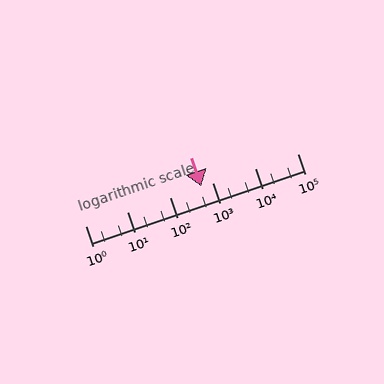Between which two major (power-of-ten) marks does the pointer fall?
The pointer is between 100 and 1000.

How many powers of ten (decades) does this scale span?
The scale spans 5 decades, from 1 to 100000.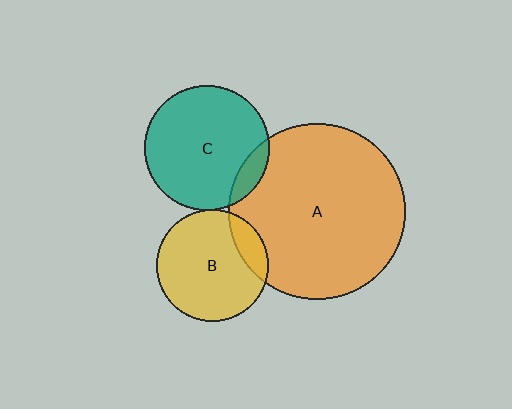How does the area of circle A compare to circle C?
Approximately 2.0 times.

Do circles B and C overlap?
Yes.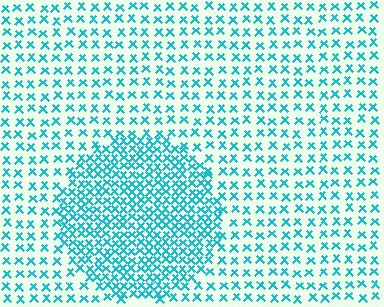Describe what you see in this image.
The image contains small cyan elements arranged at two different densities. A circle-shaped region is visible where the elements are more densely packed than the surrounding area.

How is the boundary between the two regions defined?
The boundary is defined by a change in element density (approximately 2.2x ratio). All elements are the same color, size, and shape.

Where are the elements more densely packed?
The elements are more densely packed inside the circle boundary.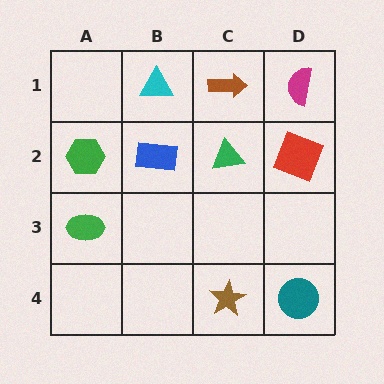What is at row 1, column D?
A magenta semicircle.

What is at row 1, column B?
A cyan triangle.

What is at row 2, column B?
A blue rectangle.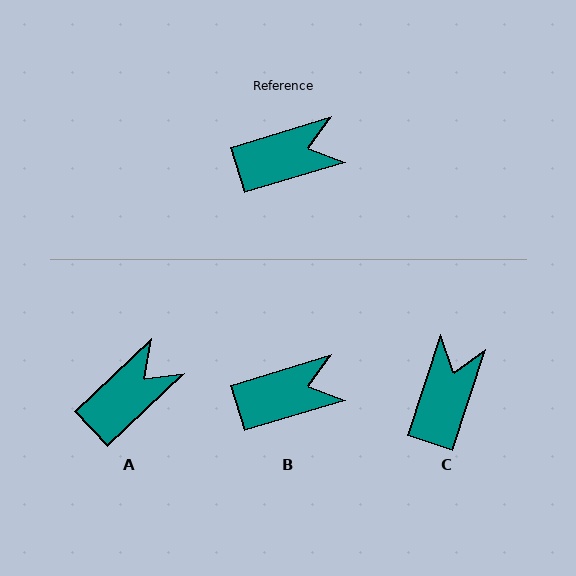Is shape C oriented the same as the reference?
No, it is off by about 55 degrees.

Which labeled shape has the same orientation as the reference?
B.